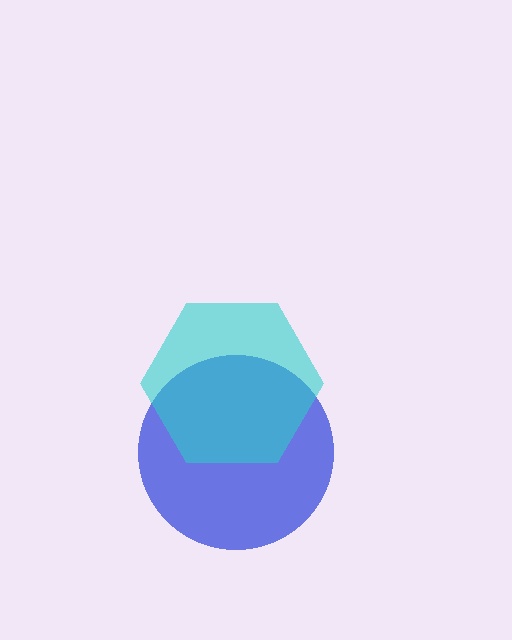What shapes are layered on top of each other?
The layered shapes are: a blue circle, a cyan hexagon.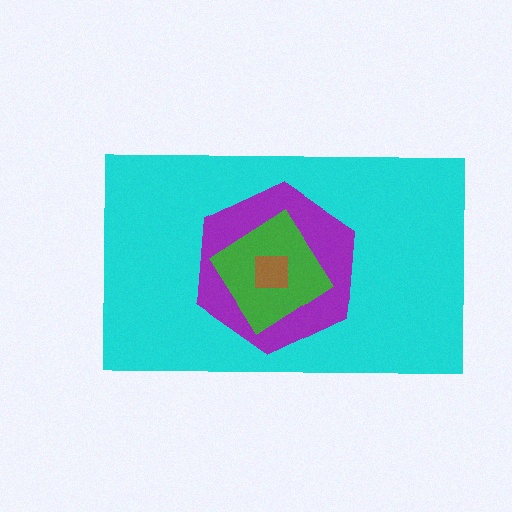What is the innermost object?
The brown square.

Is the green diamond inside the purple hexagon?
Yes.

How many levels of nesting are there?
4.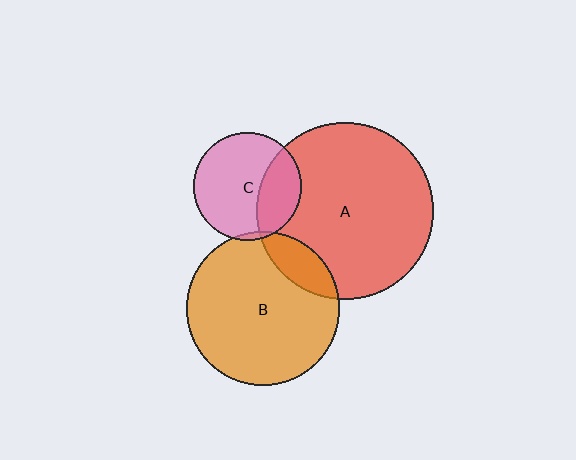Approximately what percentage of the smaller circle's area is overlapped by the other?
Approximately 5%.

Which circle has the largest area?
Circle A (red).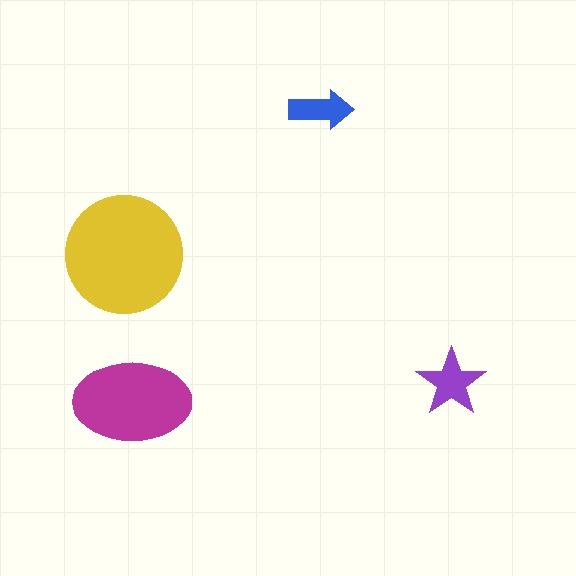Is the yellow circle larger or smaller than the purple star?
Larger.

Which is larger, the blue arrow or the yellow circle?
The yellow circle.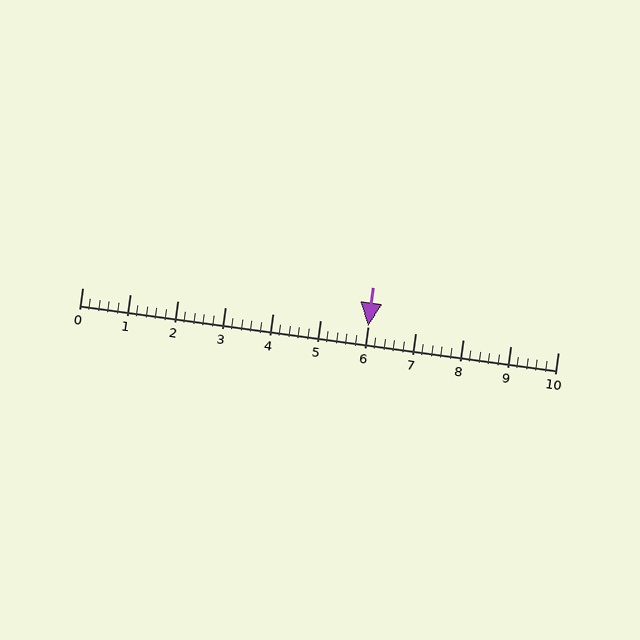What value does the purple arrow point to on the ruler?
The purple arrow points to approximately 6.0.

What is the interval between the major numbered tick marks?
The major tick marks are spaced 1 units apart.